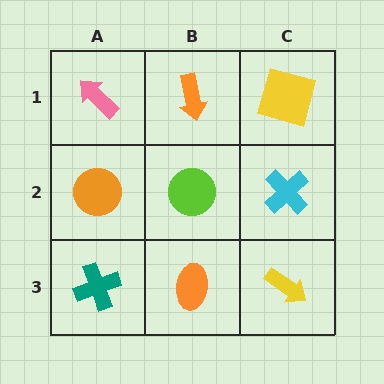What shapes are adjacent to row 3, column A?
An orange circle (row 2, column A), an orange ellipse (row 3, column B).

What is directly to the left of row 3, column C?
An orange ellipse.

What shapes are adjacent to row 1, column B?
A lime circle (row 2, column B), a pink arrow (row 1, column A), a yellow square (row 1, column C).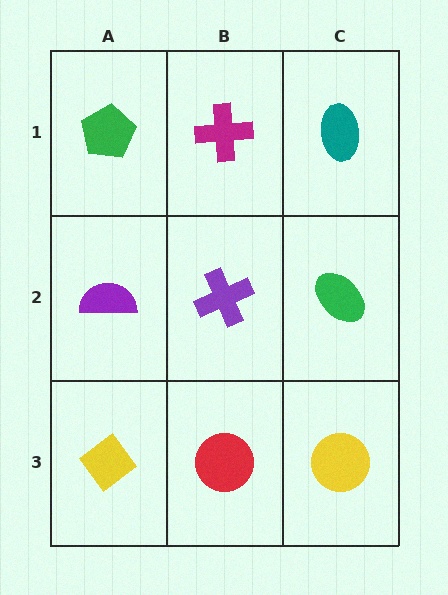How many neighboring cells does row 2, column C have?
3.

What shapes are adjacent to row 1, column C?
A green ellipse (row 2, column C), a magenta cross (row 1, column B).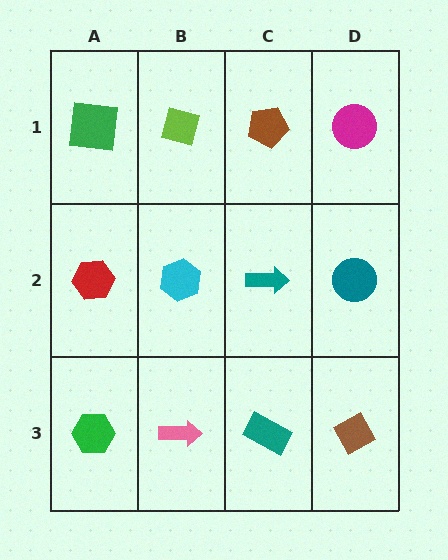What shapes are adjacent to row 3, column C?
A teal arrow (row 2, column C), a pink arrow (row 3, column B), a brown diamond (row 3, column D).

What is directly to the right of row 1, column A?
A lime diamond.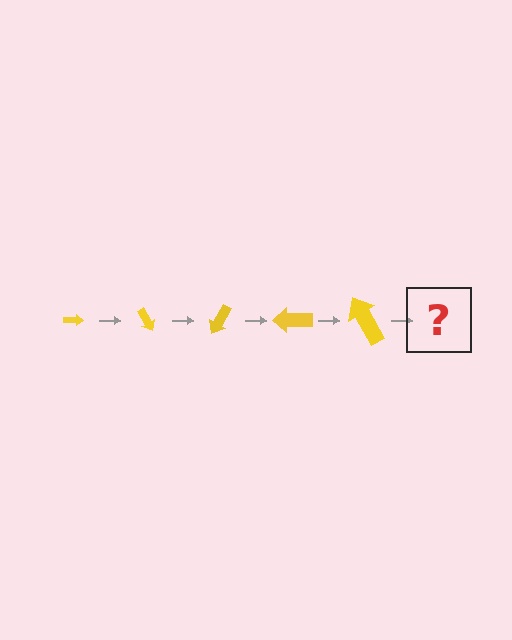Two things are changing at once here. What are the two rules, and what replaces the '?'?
The two rules are that the arrow grows larger each step and it rotates 60 degrees each step. The '?' should be an arrow, larger than the previous one and rotated 300 degrees from the start.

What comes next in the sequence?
The next element should be an arrow, larger than the previous one and rotated 300 degrees from the start.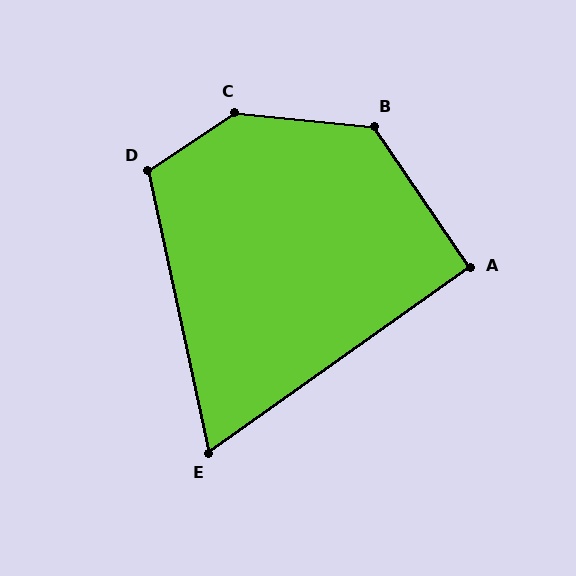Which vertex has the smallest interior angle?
E, at approximately 67 degrees.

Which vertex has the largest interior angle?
C, at approximately 141 degrees.